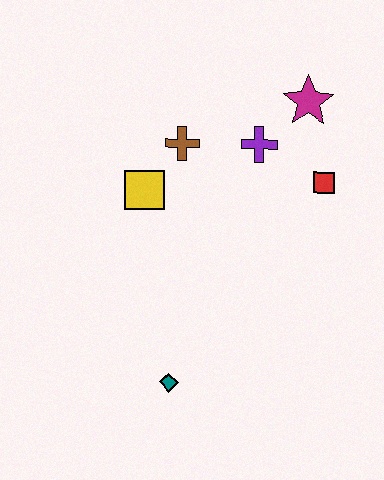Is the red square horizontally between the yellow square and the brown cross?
No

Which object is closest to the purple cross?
The magenta star is closest to the purple cross.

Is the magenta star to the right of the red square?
No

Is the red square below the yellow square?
No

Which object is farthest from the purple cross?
The teal diamond is farthest from the purple cross.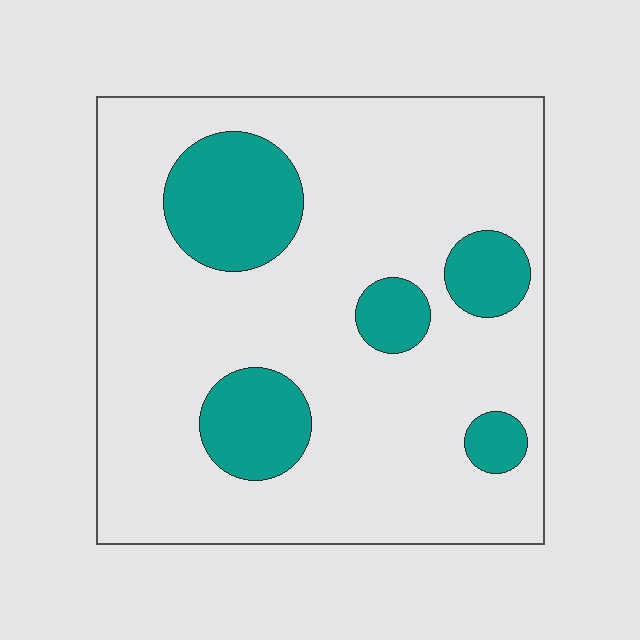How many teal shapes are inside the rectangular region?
5.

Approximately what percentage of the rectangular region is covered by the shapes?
Approximately 20%.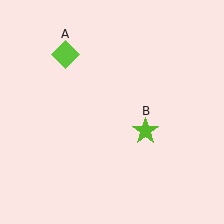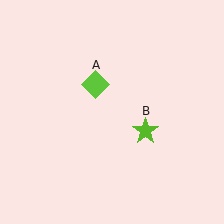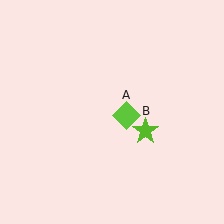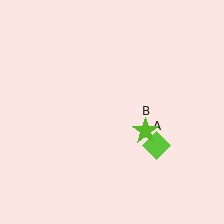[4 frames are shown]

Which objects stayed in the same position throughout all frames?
Lime star (object B) remained stationary.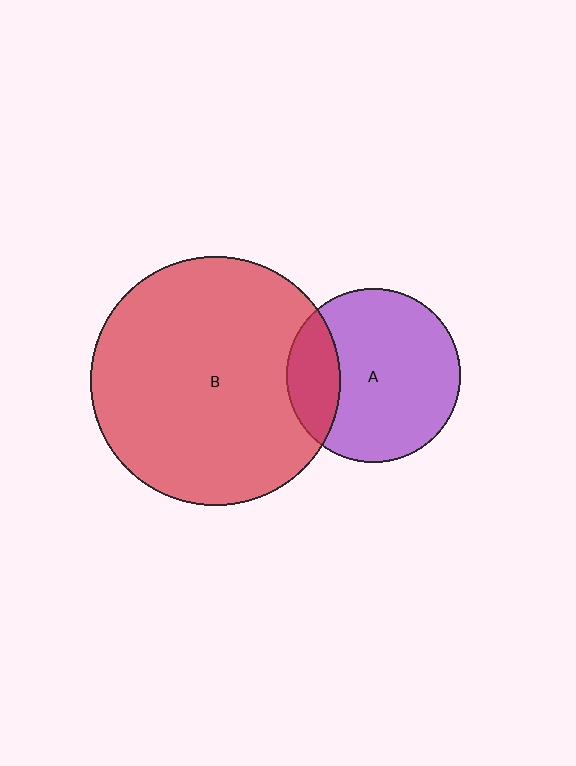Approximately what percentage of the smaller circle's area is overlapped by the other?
Approximately 20%.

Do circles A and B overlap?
Yes.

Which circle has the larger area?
Circle B (red).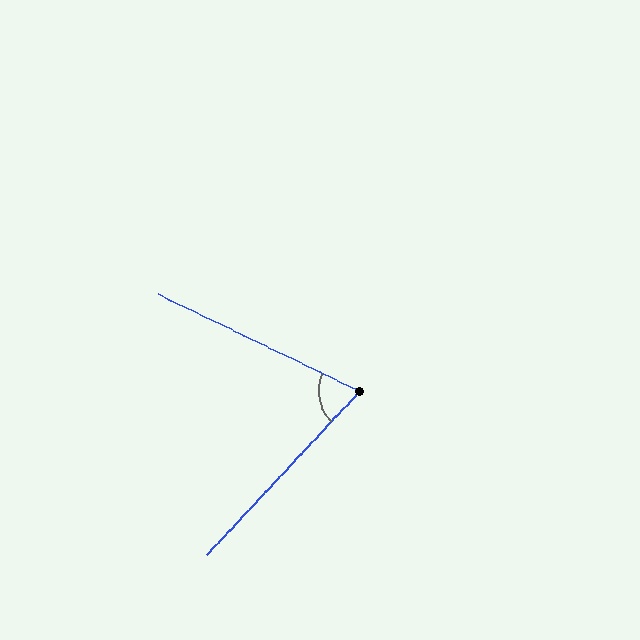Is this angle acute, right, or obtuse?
It is acute.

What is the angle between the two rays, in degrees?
Approximately 73 degrees.